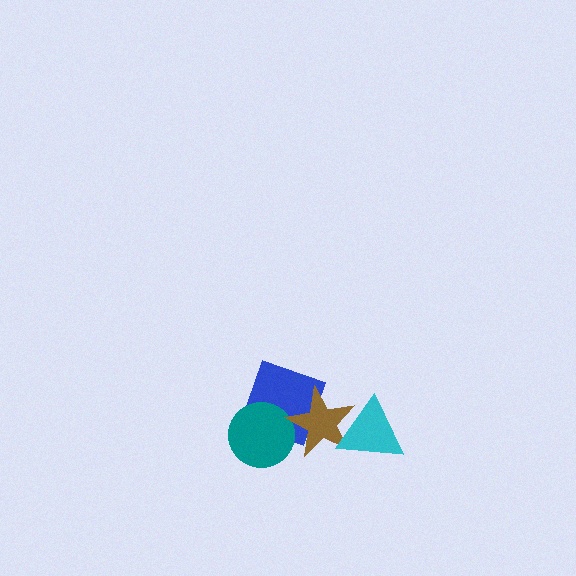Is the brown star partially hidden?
Yes, it is partially covered by another shape.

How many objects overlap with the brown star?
3 objects overlap with the brown star.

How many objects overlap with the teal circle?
2 objects overlap with the teal circle.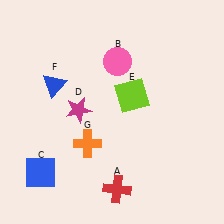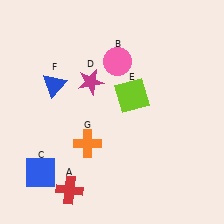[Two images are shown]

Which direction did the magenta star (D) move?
The magenta star (D) moved up.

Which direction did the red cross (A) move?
The red cross (A) moved left.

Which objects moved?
The objects that moved are: the red cross (A), the magenta star (D).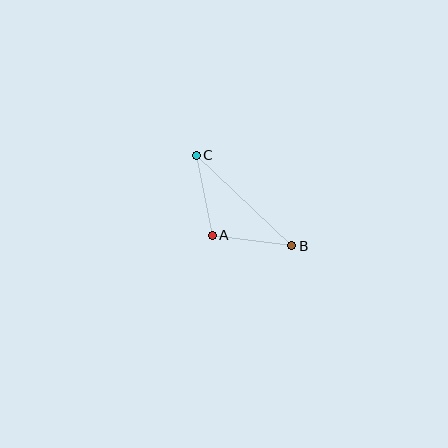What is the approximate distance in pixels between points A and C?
The distance between A and C is approximately 82 pixels.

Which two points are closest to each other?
Points A and B are closest to each other.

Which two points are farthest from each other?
Points B and C are farthest from each other.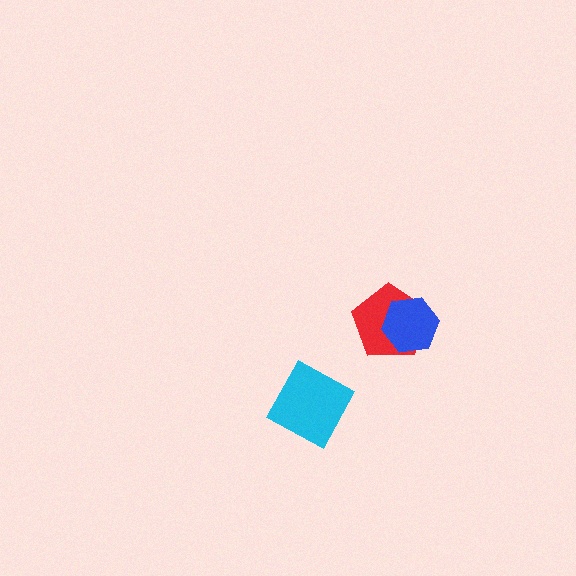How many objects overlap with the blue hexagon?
1 object overlaps with the blue hexagon.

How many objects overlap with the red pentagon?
1 object overlaps with the red pentagon.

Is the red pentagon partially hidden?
Yes, it is partially covered by another shape.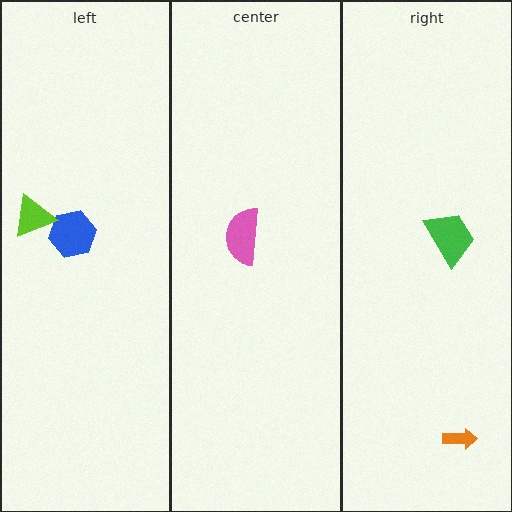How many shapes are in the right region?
2.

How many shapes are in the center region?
1.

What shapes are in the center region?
The pink semicircle.